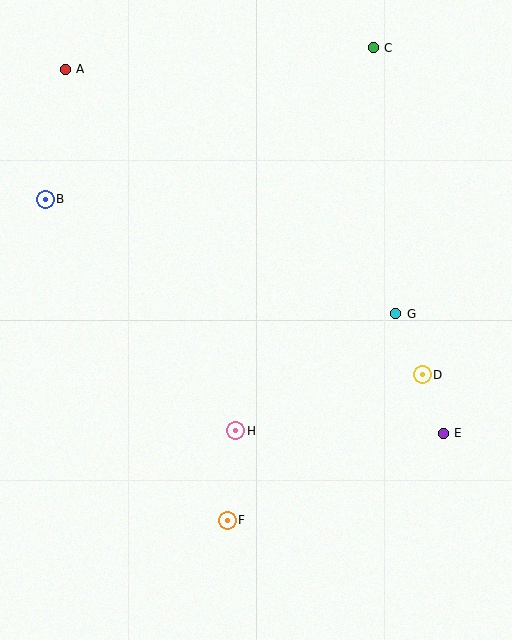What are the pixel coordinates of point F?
Point F is at (227, 520).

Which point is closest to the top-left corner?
Point A is closest to the top-left corner.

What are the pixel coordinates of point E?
Point E is at (443, 433).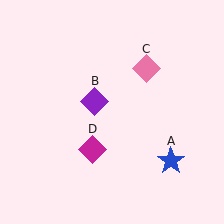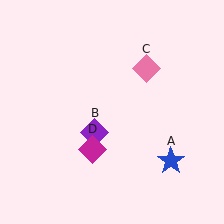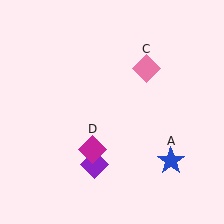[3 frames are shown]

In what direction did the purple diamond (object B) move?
The purple diamond (object B) moved down.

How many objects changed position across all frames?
1 object changed position: purple diamond (object B).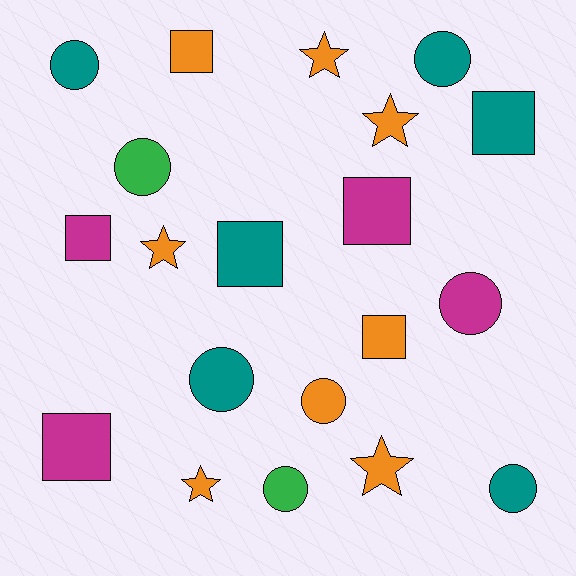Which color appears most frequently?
Orange, with 8 objects.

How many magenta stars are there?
There are no magenta stars.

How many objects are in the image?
There are 20 objects.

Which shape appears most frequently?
Circle, with 8 objects.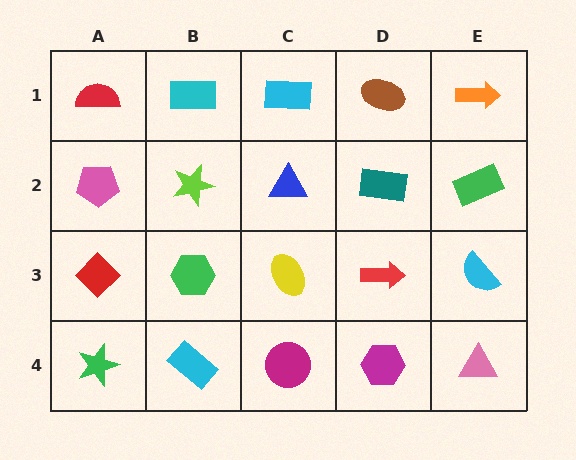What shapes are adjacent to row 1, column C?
A blue triangle (row 2, column C), a cyan rectangle (row 1, column B), a brown ellipse (row 1, column D).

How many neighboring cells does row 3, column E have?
3.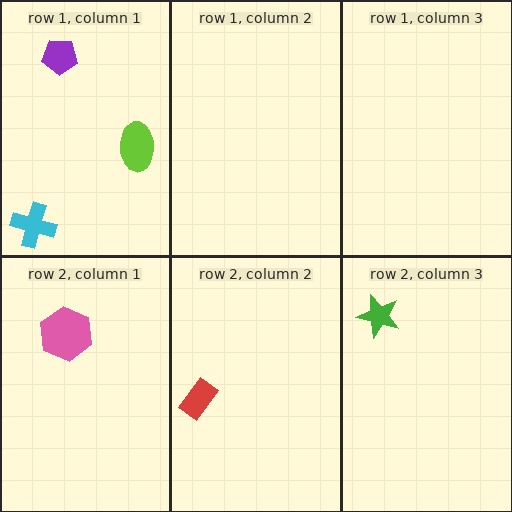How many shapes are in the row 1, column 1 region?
3.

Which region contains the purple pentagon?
The row 1, column 1 region.